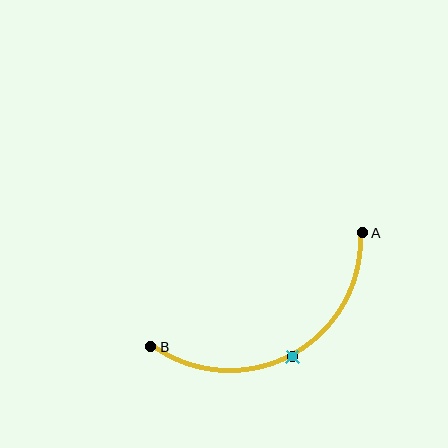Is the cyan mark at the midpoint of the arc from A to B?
Yes. The cyan mark lies on the arc at equal arc-length from both A and B — it is the arc midpoint.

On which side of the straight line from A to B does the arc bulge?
The arc bulges below the straight line connecting A and B.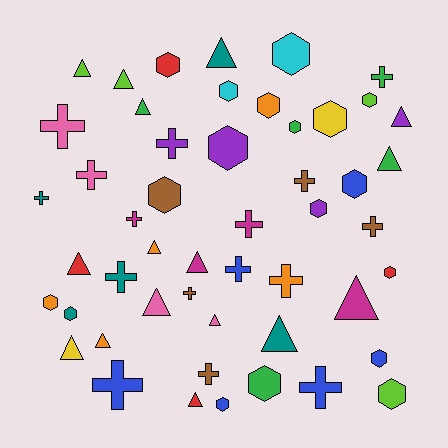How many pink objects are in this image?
There are 4 pink objects.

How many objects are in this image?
There are 50 objects.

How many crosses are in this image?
There are 16 crosses.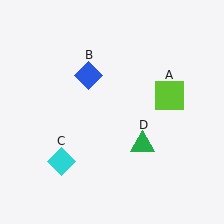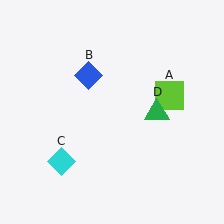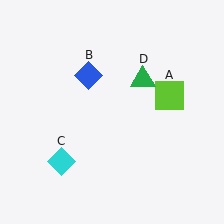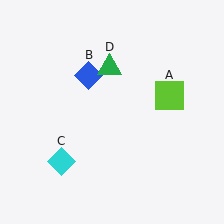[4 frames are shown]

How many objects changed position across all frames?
1 object changed position: green triangle (object D).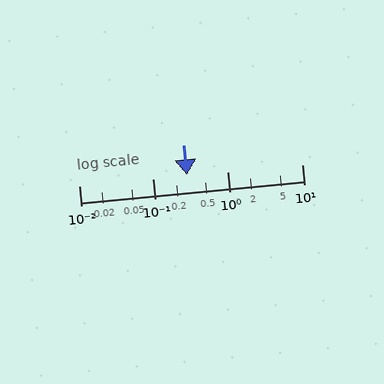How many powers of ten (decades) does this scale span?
The scale spans 3 decades, from 0.01 to 10.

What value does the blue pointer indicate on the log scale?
The pointer indicates approximately 0.28.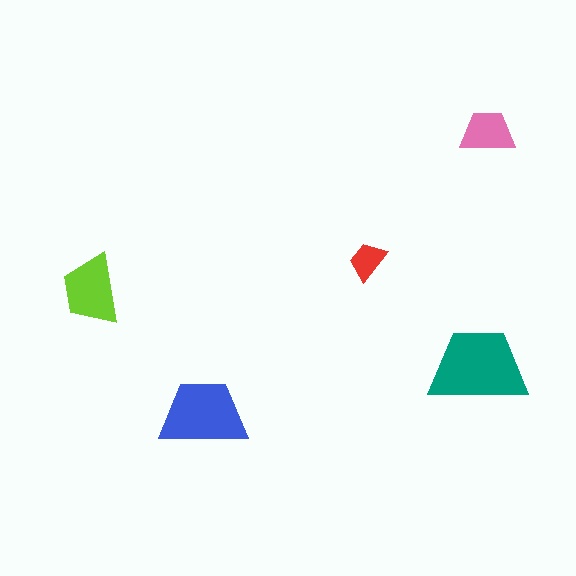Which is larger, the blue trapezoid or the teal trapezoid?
The teal one.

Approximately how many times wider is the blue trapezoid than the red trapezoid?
About 2 times wider.